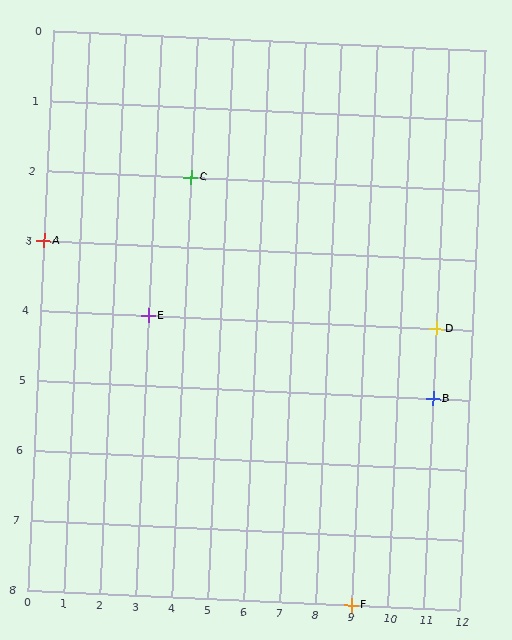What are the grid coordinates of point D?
Point D is at grid coordinates (11, 4).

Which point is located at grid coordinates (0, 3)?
Point A is at (0, 3).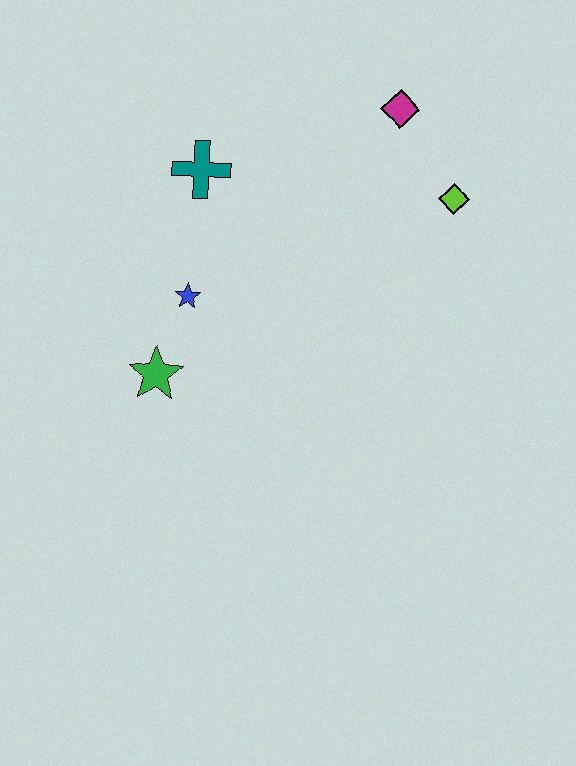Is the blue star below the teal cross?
Yes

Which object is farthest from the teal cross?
The lime diamond is farthest from the teal cross.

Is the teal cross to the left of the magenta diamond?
Yes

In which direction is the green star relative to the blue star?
The green star is below the blue star.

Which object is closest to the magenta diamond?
The lime diamond is closest to the magenta diamond.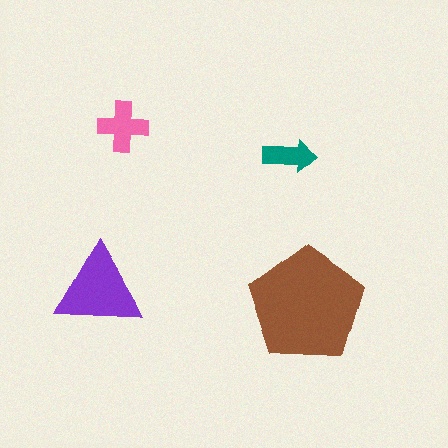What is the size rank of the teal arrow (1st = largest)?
4th.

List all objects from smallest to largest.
The teal arrow, the pink cross, the purple triangle, the brown pentagon.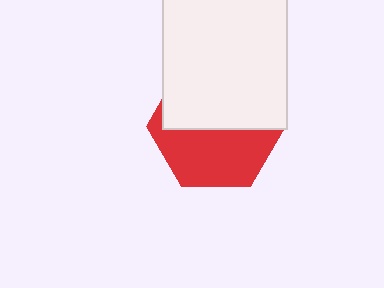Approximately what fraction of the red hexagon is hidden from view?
Roughly 51% of the red hexagon is hidden behind the white rectangle.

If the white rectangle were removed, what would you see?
You would see the complete red hexagon.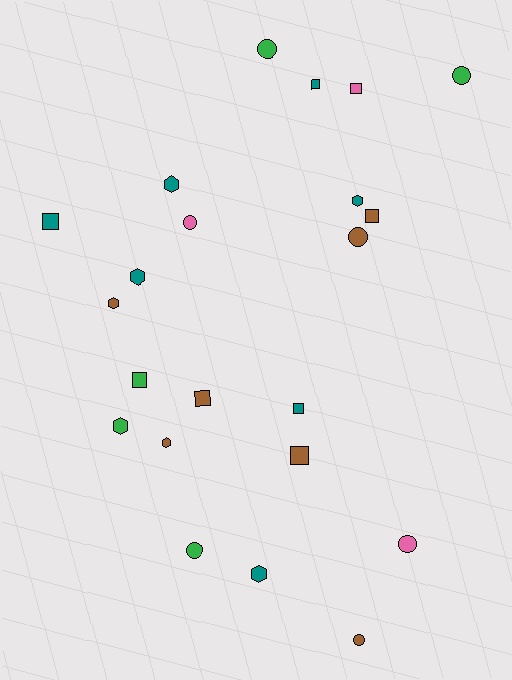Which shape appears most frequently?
Square, with 8 objects.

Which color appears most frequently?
Brown, with 7 objects.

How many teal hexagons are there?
There are 4 teal hexagons.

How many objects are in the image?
There are 22 objects.